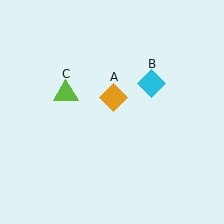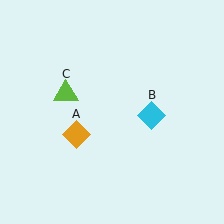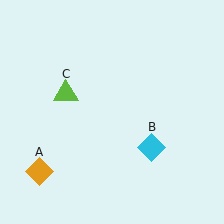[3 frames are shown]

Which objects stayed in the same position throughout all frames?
Lime triangle (object C) remained stationary.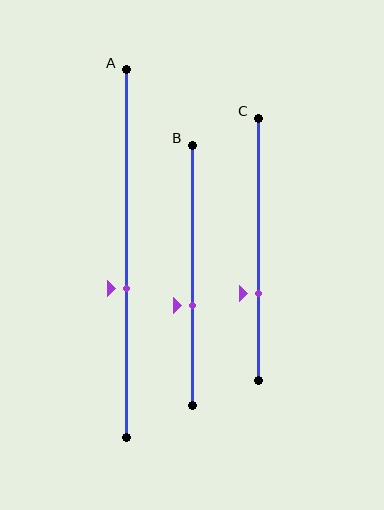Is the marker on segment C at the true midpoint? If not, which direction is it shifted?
No, the marker on segment C is shifted downward by about 17% of the segment length.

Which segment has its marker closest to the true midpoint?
Segment A has its marker closest to the true midpoint.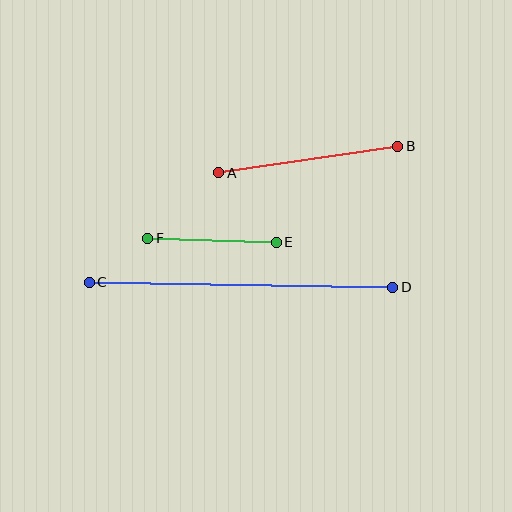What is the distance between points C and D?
The distance is approximately 304 pixels.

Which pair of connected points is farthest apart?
Points C and D are farthest apart.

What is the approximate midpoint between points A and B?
The midpoint is at approximately (308, 160) pixels.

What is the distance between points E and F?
The distance is approximately 128 pixels.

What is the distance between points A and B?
The distance is approximately 181 pixels.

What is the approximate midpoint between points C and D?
The midpoint is at approximately (241, 285) pixels.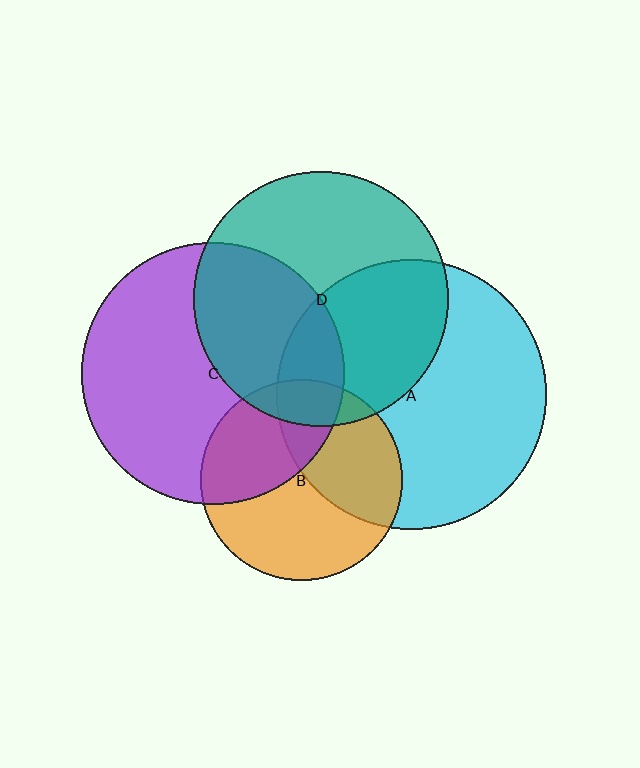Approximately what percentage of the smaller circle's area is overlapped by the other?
Approximately 35%.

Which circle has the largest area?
Circle A (cyan).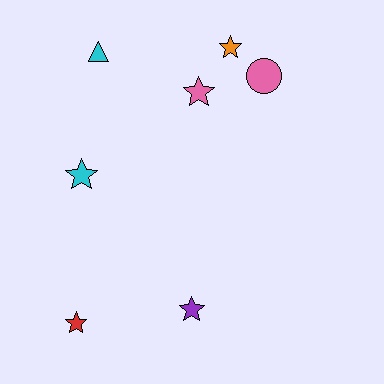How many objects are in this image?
There are 7 objects.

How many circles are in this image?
There is 1 circle.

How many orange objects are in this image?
There is 1 orange object.